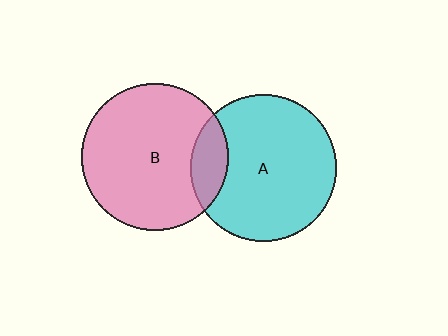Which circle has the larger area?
Circle B (pink).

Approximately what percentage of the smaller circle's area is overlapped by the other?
Approximately 15%.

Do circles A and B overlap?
Yes.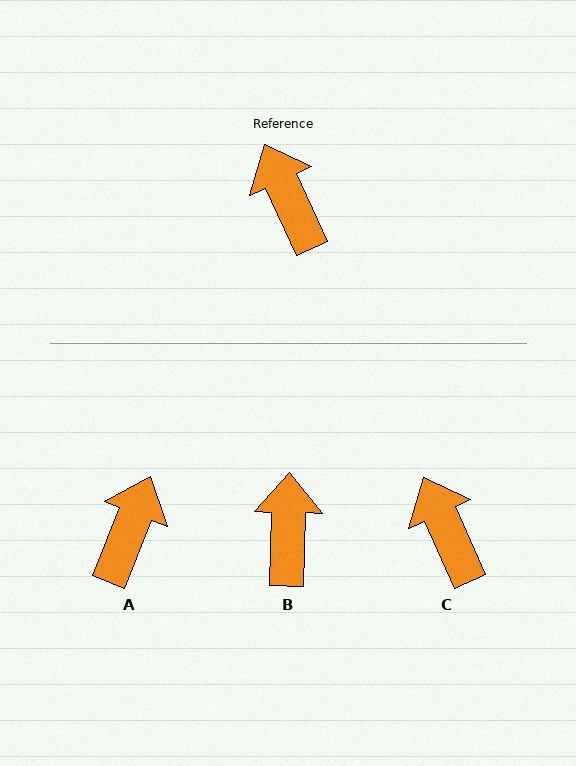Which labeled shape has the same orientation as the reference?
C.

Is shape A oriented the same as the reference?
No, it is off by about 46 degrees.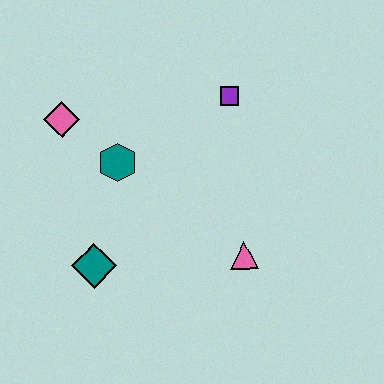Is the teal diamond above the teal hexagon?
No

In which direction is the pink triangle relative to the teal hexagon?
The pink triangle is to the right of the teal hexagon.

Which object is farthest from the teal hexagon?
The pink triangle is farthest from the teal hexagon.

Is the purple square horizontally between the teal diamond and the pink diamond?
No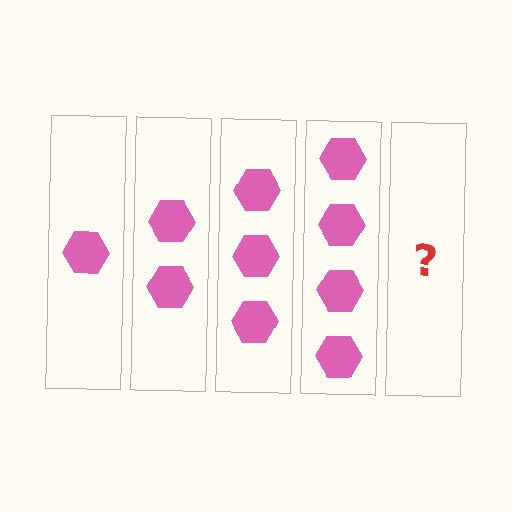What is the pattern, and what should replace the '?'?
The pattern is that each step adds one more hexagon. The '?' should be 5 hexagons.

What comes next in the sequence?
The next element should be 5 hexagons.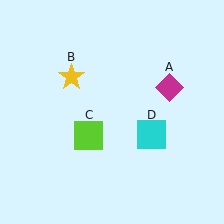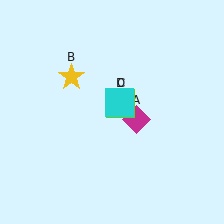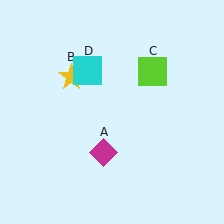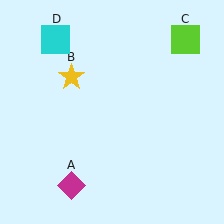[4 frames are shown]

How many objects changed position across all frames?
3 objects changed position: magenta diamond (object A), lime square (object C), cyan square (object D).